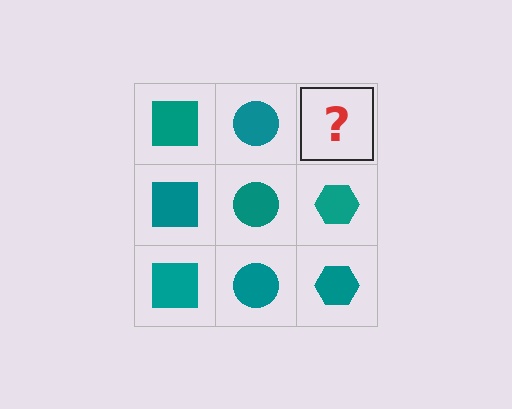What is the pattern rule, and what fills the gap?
The rule is that each column has a consistent shape. The gap should be filled with a teal hexagon.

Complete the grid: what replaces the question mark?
The question mark should be replaced with a teal hexagon.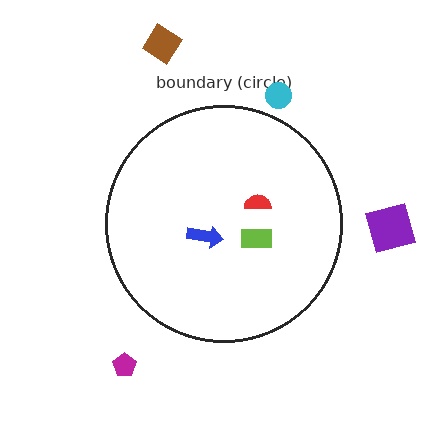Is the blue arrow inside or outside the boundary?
Inside.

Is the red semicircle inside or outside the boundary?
Inside.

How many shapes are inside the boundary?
3 inside, 4 outside.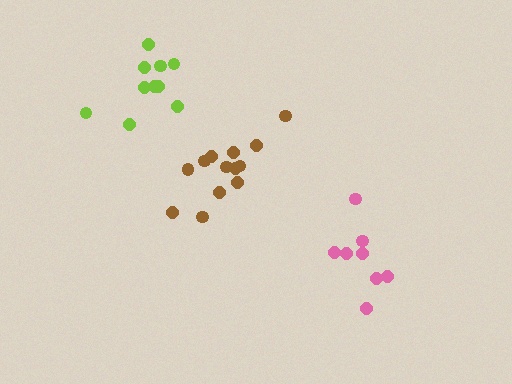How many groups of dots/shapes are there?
There are 3 groups.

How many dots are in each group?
Group 1: 8 dots, Group 2: 10 dots, Group 3: 13 dots (31 total).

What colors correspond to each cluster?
The clusters are colored: pink, lime, brown.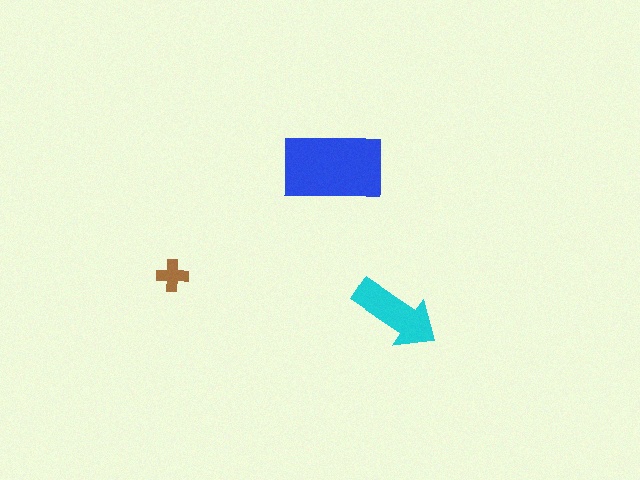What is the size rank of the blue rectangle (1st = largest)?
1st.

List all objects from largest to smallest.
The blue rectangle, the cyan arrow, the brown cross.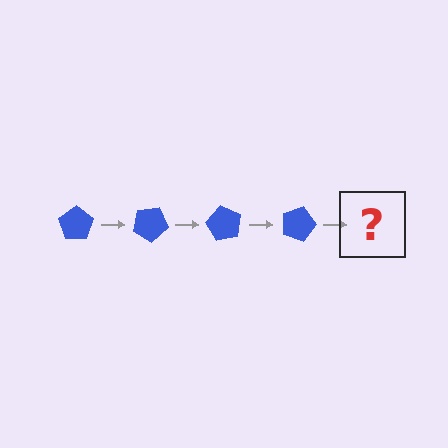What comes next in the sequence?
The next element should be a blue pentagon rotated 120 degrees.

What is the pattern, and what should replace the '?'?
The pattern is that the pentagon rotates 30 degrees each step. The '?' should be a blue pentagon rotated 120 degrees.